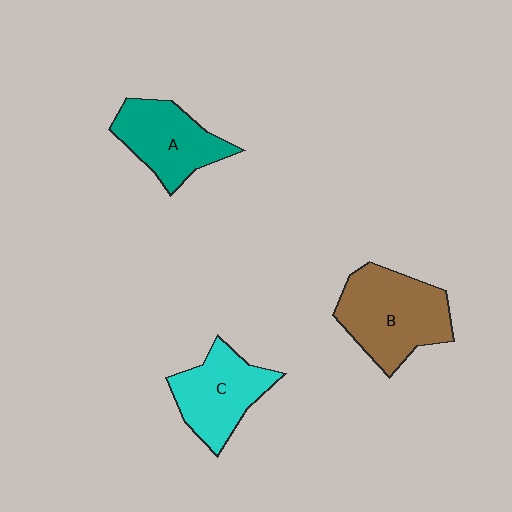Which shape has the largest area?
Shape B (brown).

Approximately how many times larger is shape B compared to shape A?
Approximately 1.3 times.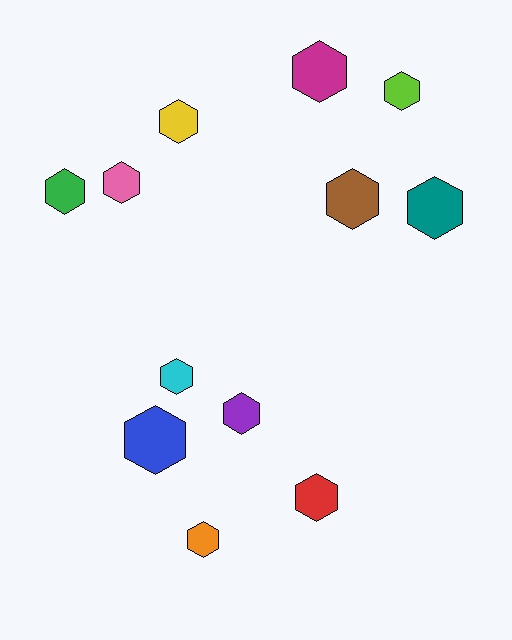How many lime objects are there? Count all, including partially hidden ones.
There is 1 lime object.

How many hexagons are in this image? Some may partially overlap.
There are 12 hexagons.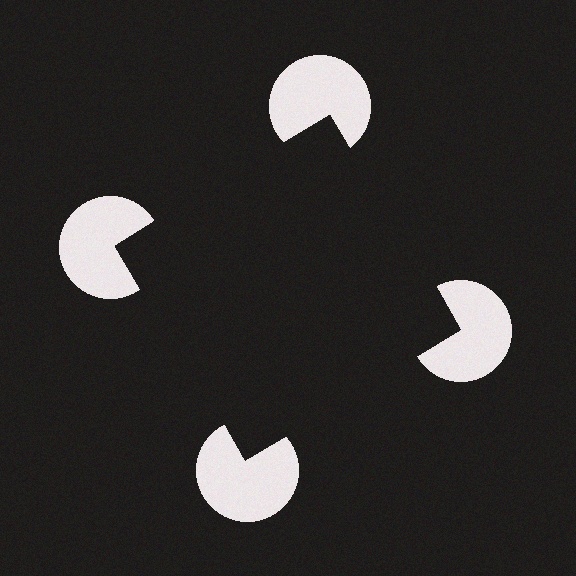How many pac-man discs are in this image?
There are 4 — one at each vertex of the illusory square.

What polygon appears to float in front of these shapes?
An illusory square — its edges are inferred from the aligned wedge cuts in the pac-man discs, not physically drawn.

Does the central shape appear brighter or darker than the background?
It typically appears slightly darker than the background, even though no actual brightness change is drawn.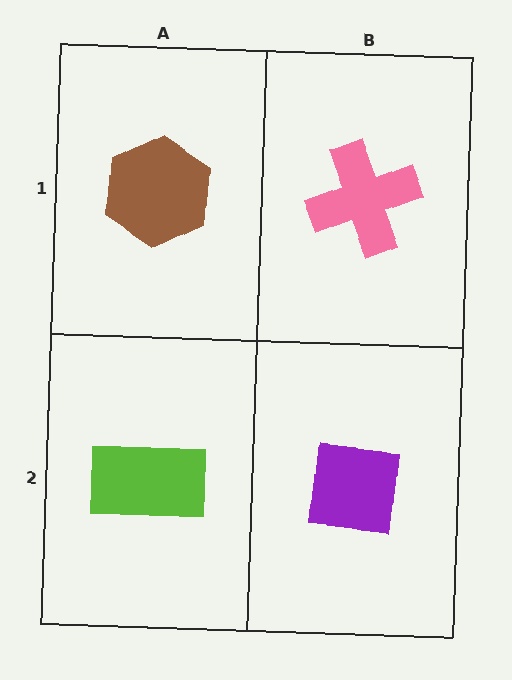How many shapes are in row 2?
2 shapes.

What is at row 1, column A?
A brown hexagon.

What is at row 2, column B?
A purple square.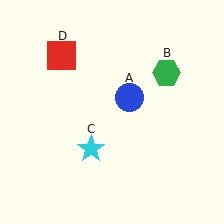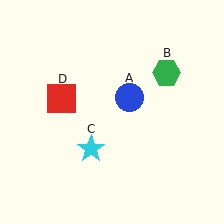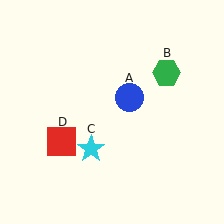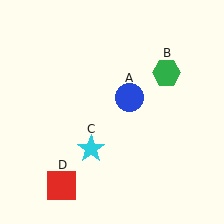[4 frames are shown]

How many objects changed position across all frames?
1 object changed position: red square (object D).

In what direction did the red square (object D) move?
The red square (object D) moved down.